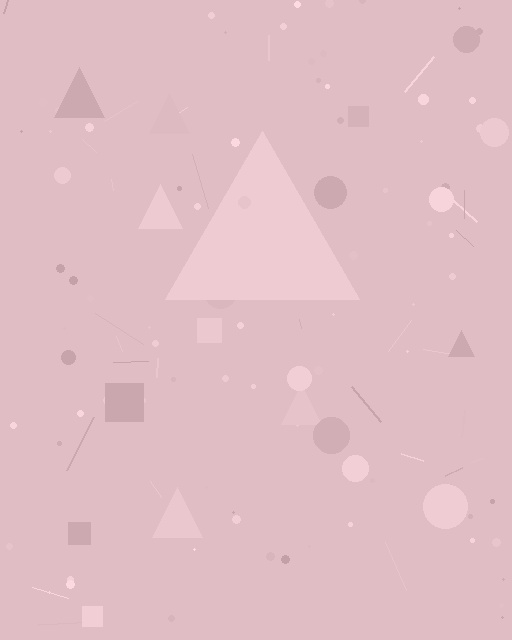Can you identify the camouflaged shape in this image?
The camouflaged shape is a triangle.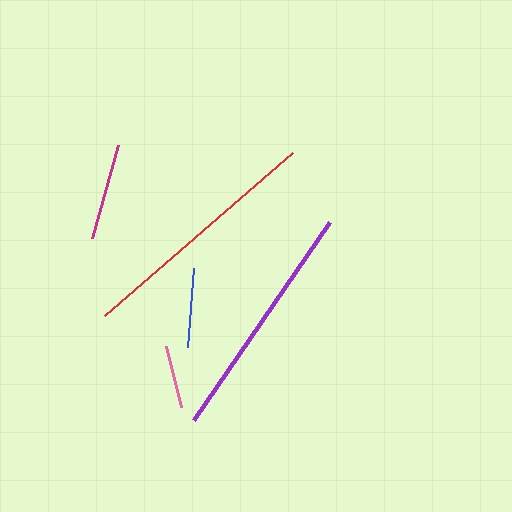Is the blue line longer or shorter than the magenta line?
The magenta line is longer than the blue line.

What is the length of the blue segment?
The blue segment is approximately 79 pixels long.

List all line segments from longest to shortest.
From longest to shortest: red, purple, magenta, blue, pink.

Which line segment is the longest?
The red line is the longest at approximately 248 pixels.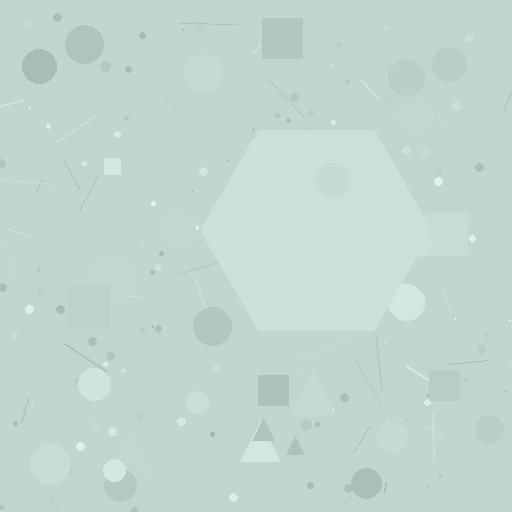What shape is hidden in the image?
A hexagon is hidden in the image.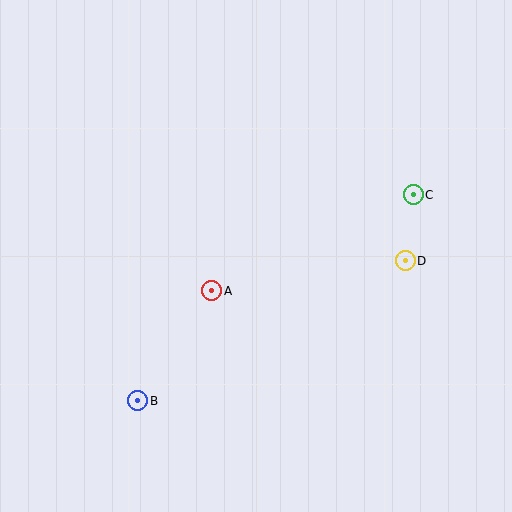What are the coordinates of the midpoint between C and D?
The midpoint between C and D is at (409, 228).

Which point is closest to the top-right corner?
Point C is closest to the top-right corner.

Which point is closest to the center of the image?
Point A at (212, 291) is closest to the center.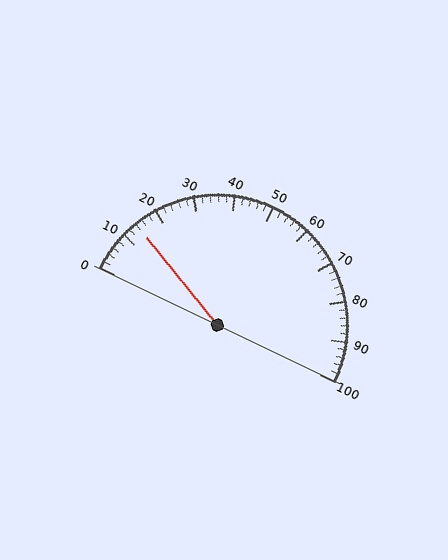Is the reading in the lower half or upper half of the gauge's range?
The reading is in the lower half of the range (0 to 100).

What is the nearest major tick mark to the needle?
The nearest major tick mark is 10.